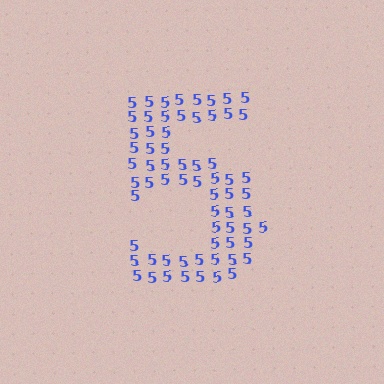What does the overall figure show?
The overall figure shows the digit 5.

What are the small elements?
The small elements are digit 5's.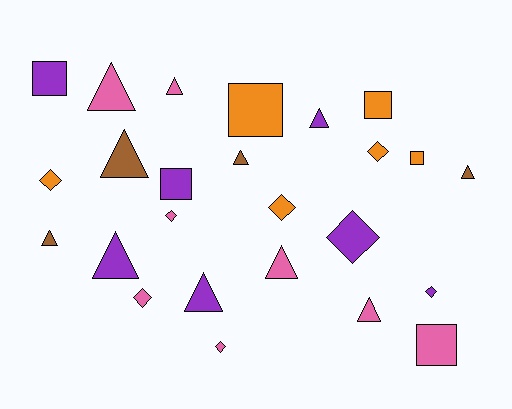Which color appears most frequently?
Pink, with 8 objects.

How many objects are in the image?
There are 25 objects.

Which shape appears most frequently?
Triangle, with 11 objects.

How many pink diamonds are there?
There are 3 pink diamonds.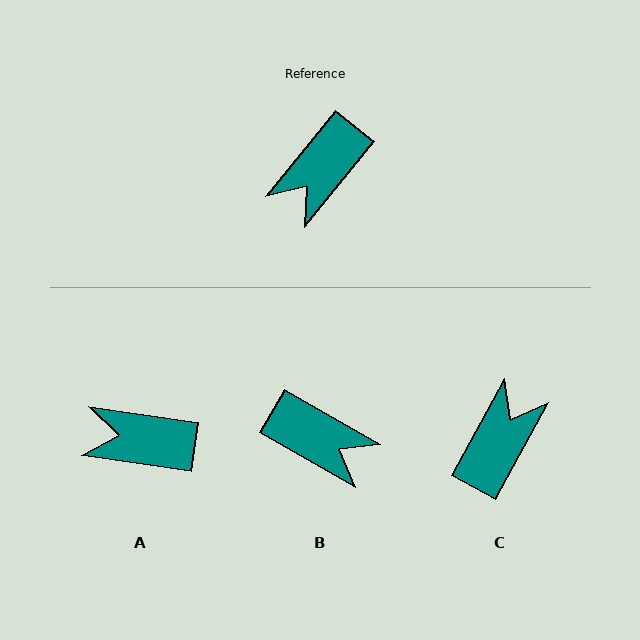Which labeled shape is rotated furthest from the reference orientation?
C, about 170 degrees away.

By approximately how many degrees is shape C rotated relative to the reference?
Approximately 170 degrees clockwise.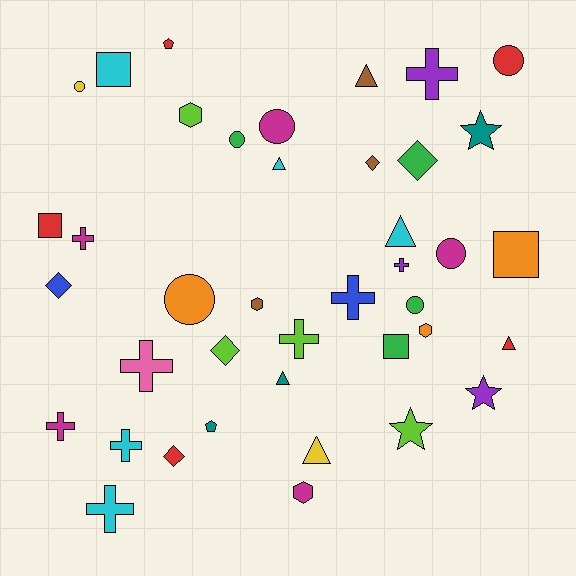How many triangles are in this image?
There are 6 triangles.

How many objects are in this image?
There are 40 objects.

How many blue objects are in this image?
There are 2 blue objects.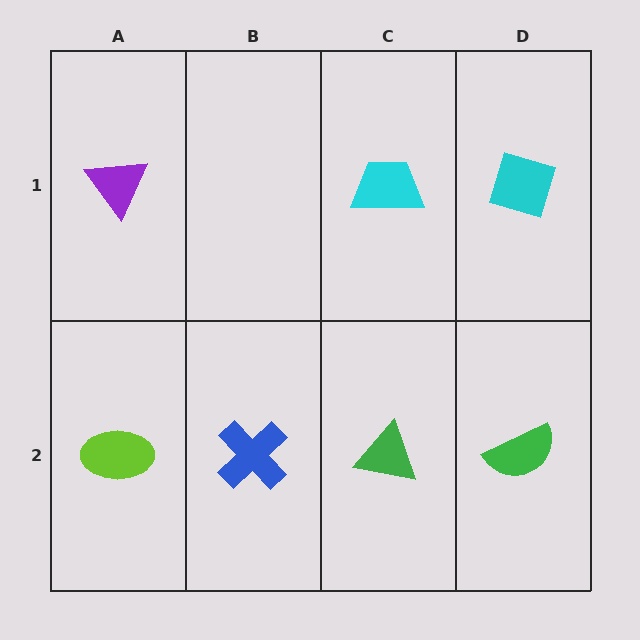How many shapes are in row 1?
3 shapes.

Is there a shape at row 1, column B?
No, that cell is empty.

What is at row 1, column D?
A cyan diamond.